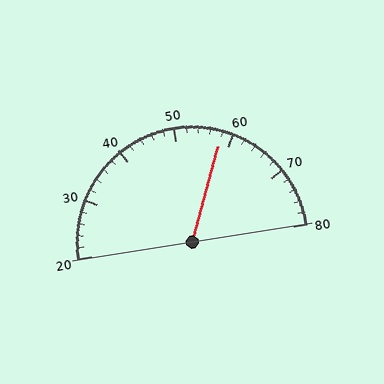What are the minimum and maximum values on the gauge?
The gauge ranges from 20 to 80.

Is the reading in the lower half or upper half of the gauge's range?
The reading is in the upper half of the range (20 to 80).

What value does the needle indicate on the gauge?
The needle indicates approximately 58.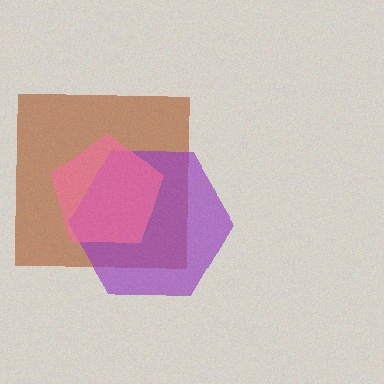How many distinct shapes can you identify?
There are 3 distinct shapes: a brown square, a purple hexagon, a pink pentagon.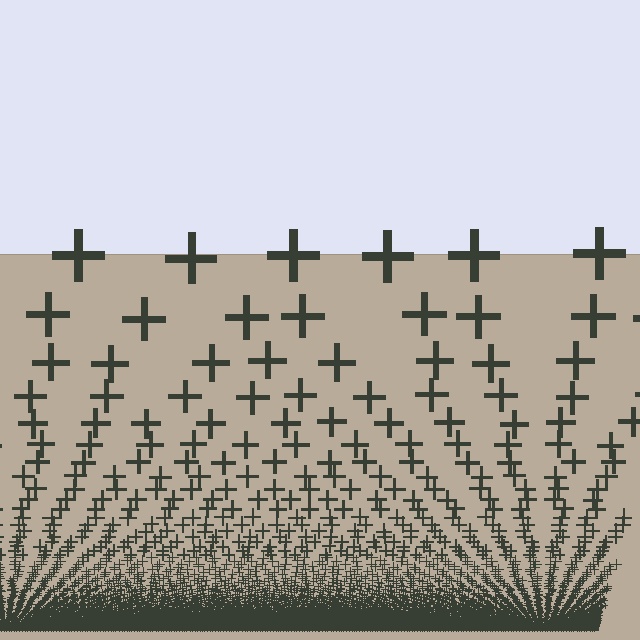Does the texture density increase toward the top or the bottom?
Density increases toward the bottom.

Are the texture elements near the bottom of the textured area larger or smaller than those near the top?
Smaller. The gradient is inverted — elements near the bottom are smaller and denser.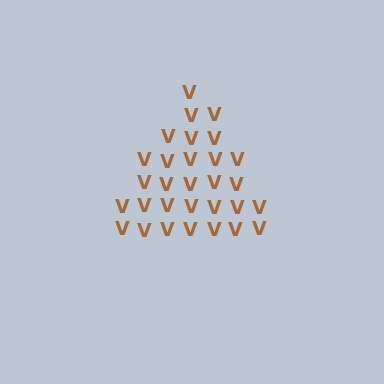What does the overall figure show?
The overall figure shows a triangle.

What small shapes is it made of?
It is made of small letter V's.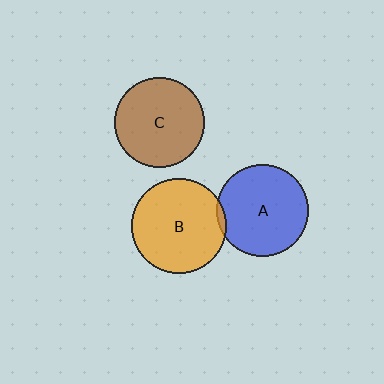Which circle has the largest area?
Circle B (orange).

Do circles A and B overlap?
Yes.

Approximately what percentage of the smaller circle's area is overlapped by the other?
Approximately 5%.